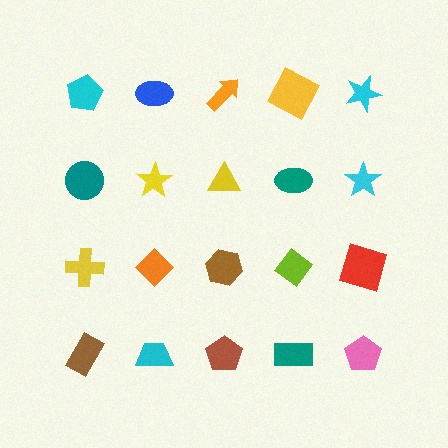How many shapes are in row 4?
5 shapes.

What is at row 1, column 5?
A cyan star.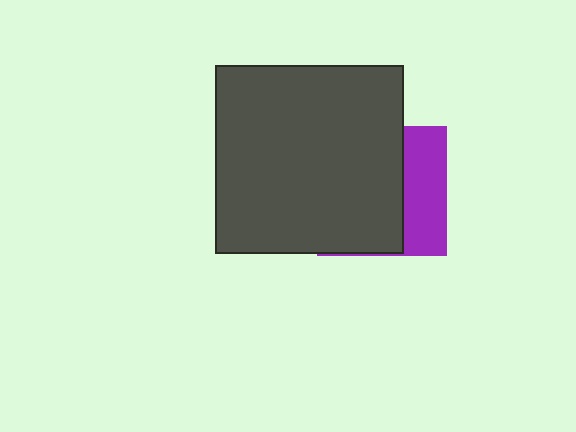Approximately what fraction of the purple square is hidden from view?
Roughly 65% of the purple square is hidden behind the dark gray square.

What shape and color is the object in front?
The object in front is a dark gray square.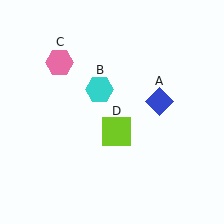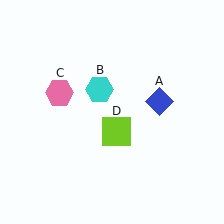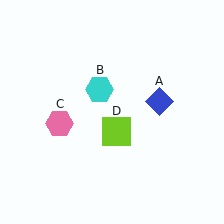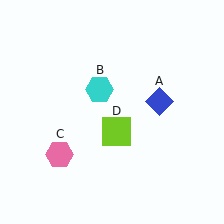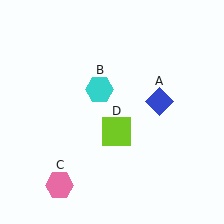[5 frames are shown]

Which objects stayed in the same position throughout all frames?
Blue diamond (object A) and cyan hexagon (object B) and lime square (object D) remained stationary.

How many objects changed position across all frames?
1 object changed position: pink hexagon (object C).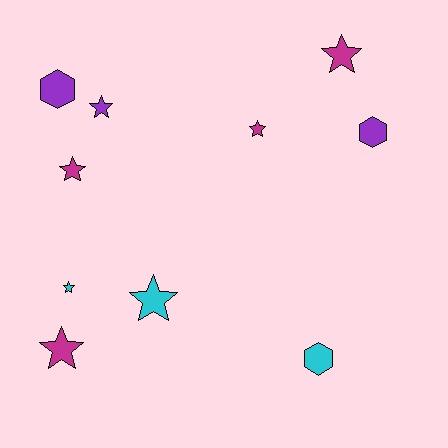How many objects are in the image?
There are 10 objects.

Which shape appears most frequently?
Star, with 7 objects.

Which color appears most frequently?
Magenta, with 4 objects.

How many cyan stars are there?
There are 2 cyan stars.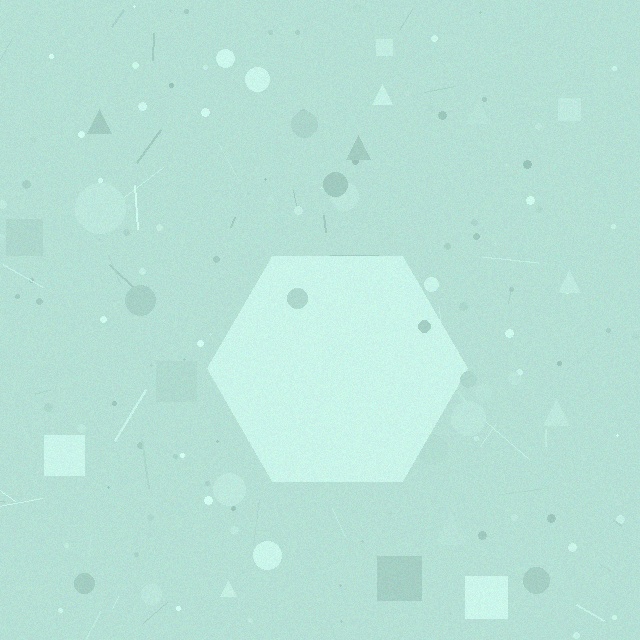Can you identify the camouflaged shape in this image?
The camouflaged shape is a hexagon.